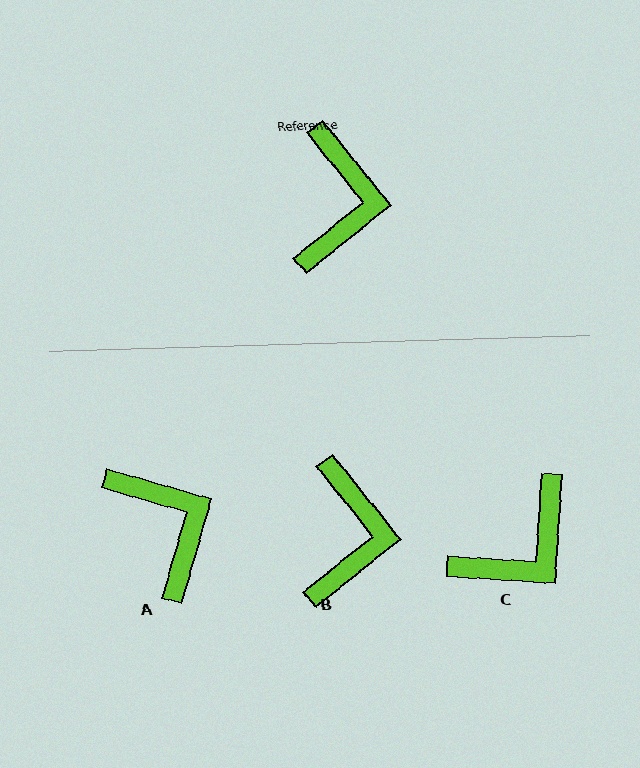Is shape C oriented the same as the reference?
No, it is off by about 43 degrees.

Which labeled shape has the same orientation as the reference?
B.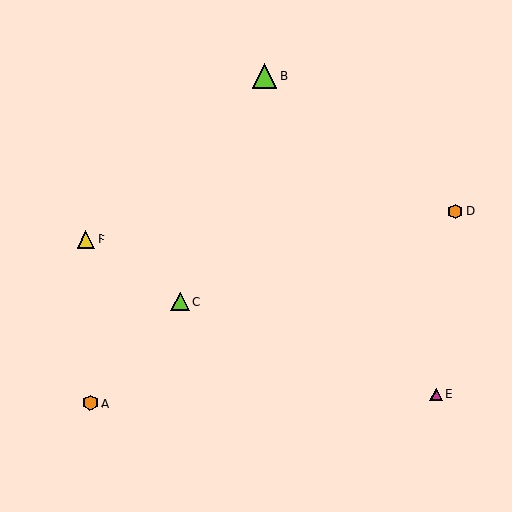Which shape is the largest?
The lime triangle (labeled B) is the largest.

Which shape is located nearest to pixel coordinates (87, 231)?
The yellow triangle (labeled F) at (86, 240) is nearest to that location.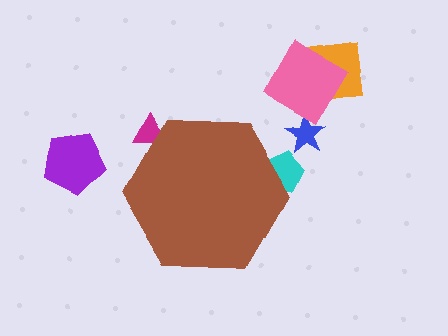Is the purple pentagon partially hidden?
No, the purple pentagon is fully visible.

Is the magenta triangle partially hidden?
Yes, the magenta triangle is partially hidden behind the brown hexagon.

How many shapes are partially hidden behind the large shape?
2 shapes are partially hidden.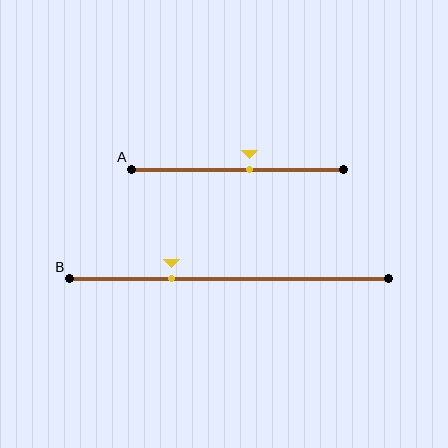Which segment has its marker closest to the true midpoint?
Segment A has its marker closest to the true midpoint.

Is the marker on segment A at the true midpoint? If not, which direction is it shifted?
No, the marker on segment A is shifted to the right by about 6% of the segment length.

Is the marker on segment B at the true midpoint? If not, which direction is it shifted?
No, the marker on segment B is shifted to the left by about 18% of the segment length.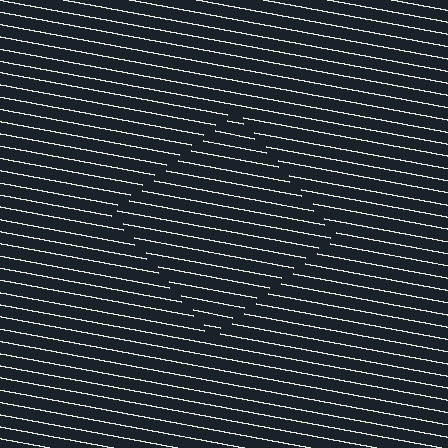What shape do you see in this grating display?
An illusory square. The interior of the shape contains the same grating, shifted by half a period — the contour is defined by the phase discontinuity where line-ends from the inner and outer gratings abut.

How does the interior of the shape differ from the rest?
The interior of the shape contains the same grating, shifted by half a period — the contour is defined by the phase discontinuity where line-ends from the inner and outer gratings abut.